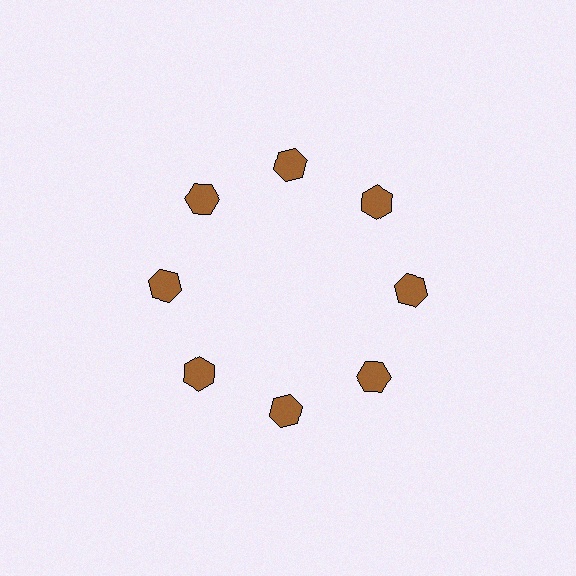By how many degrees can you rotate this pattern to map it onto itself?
The pattern maps onto itself every 45 degrees of rotation.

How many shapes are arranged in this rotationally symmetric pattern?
There are 8 shapes, arranged in 8 groups of 1.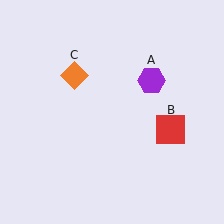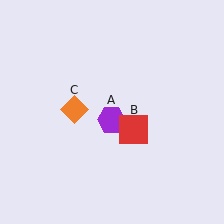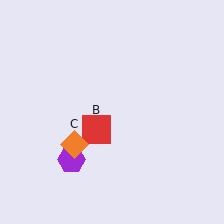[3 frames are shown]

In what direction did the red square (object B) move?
The red square (object B) moved left.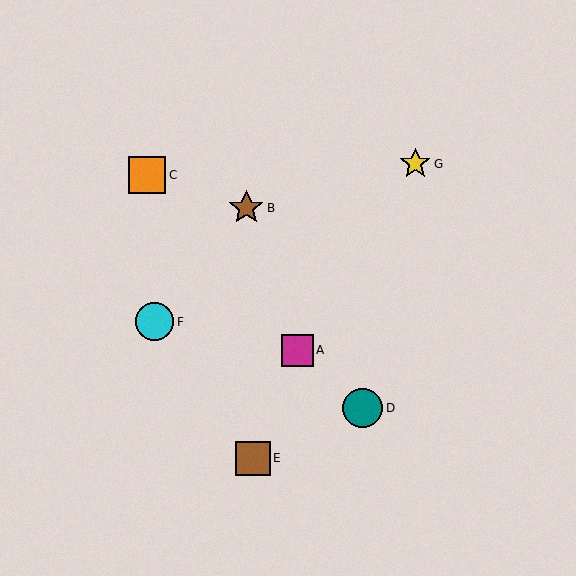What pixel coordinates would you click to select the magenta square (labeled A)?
Click at (297, 350) to select the magenta square A.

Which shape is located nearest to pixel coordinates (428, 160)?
The yellow star (labeled G) at (415, 164) is nearest to that location.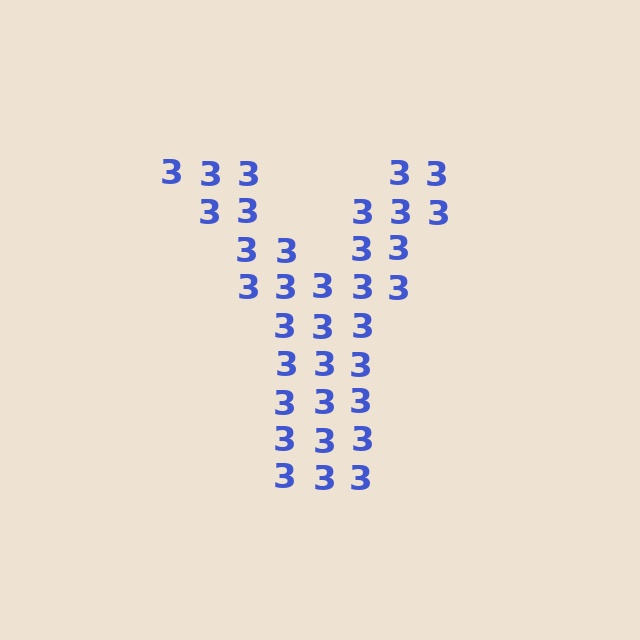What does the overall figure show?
The overall figure shows the letter Y.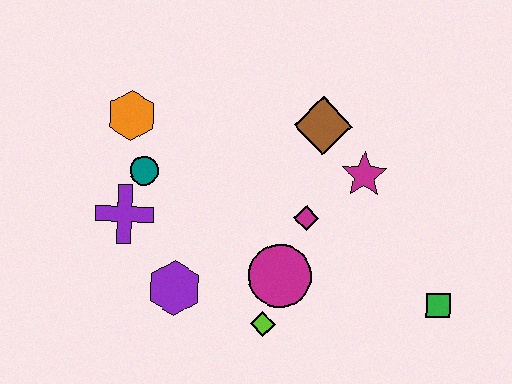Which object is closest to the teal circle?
The purple cross is closest to the teal circle.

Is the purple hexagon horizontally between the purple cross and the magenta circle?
Yes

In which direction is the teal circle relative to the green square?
The teal circle is to the left of the green square.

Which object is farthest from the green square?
The orange hexagon is farthest from the green square.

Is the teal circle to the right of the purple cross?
Yes